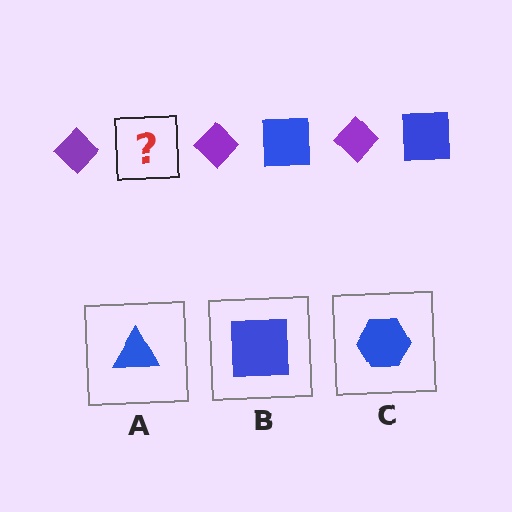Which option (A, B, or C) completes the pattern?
B.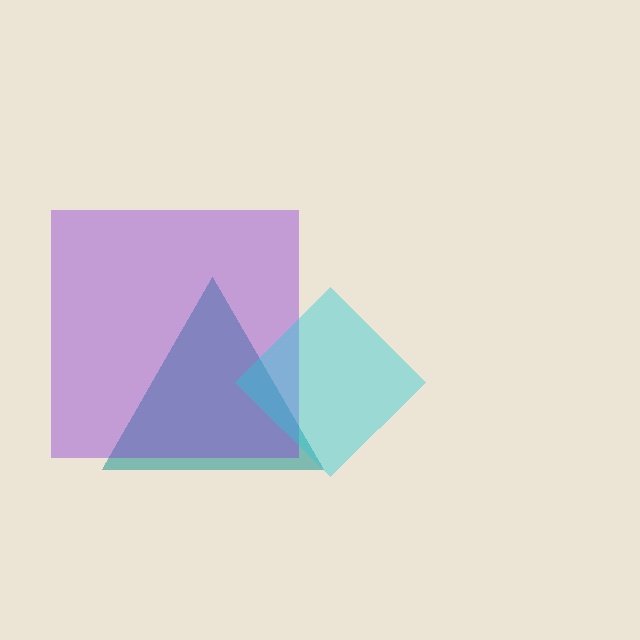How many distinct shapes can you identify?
There are 3 distinct shapes: a teal triangle, a purple square, a cyan diamond.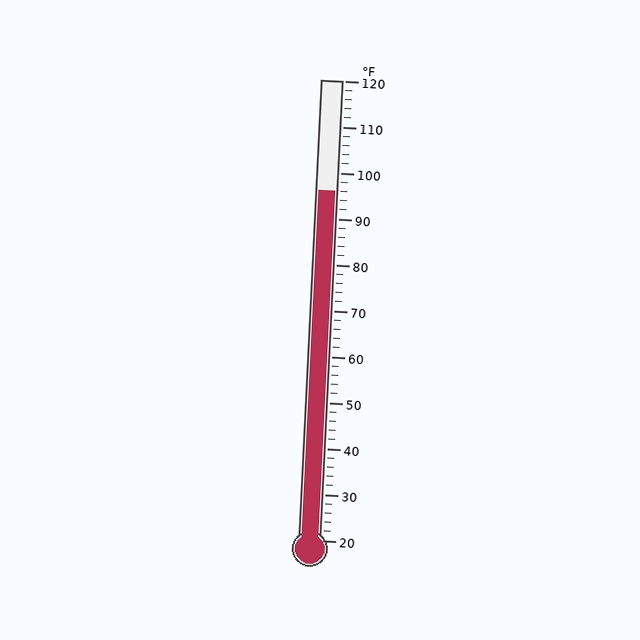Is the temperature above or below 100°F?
The temperature is below 100°F.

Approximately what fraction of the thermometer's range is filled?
The thermometer is filled to approximately 75% of its range.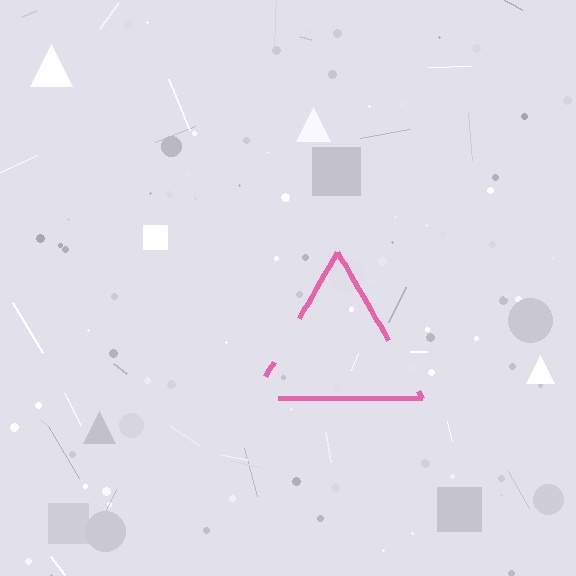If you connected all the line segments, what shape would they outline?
They would outline a triangle.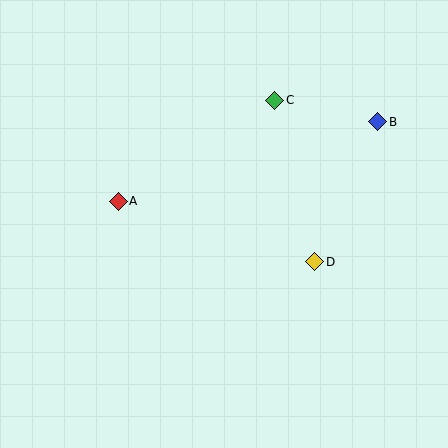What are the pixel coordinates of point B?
Point B is at (378, 122).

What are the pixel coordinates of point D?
Point D is at (315, 262).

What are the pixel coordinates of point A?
Point A is at (118, 201).